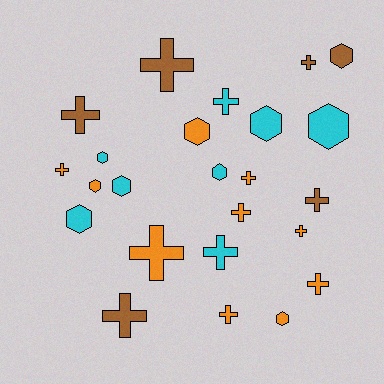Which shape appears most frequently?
Cross, with 14 objects.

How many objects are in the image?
There are 24 objects.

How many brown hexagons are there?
There is 1 brown hexagon.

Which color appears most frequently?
Orange, with 10 objects.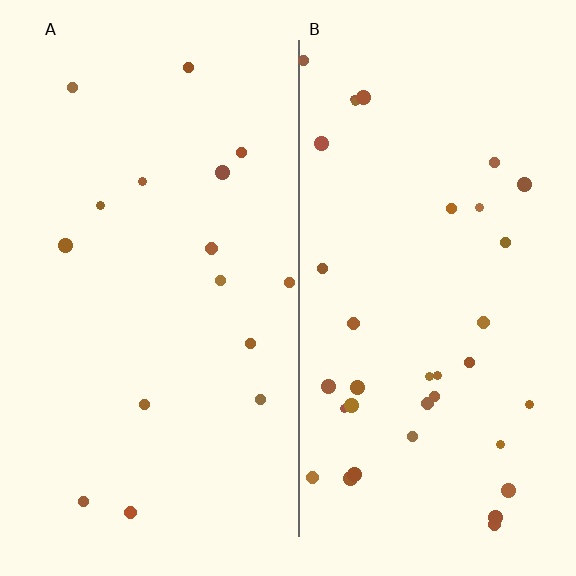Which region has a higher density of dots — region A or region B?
B (the right).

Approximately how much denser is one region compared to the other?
Approximately 2.3× — region B over region A.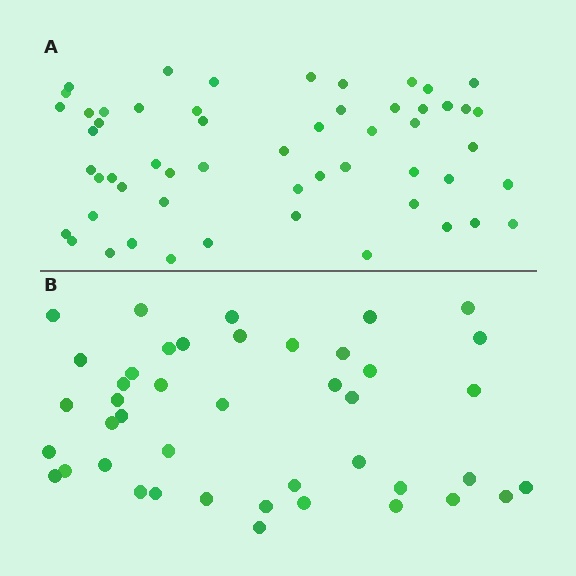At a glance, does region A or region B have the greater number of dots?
Region A (the top region) has more dots.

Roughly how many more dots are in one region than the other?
Region A has roughly 12 or so more dots than region B.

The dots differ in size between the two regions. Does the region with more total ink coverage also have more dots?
No. Region B has more total ink coverage because its dots are larger, but region A actually contains more individual dots. Total area can be misleading — the number of items is what matters here.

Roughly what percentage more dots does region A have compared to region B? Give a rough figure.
About 30% more.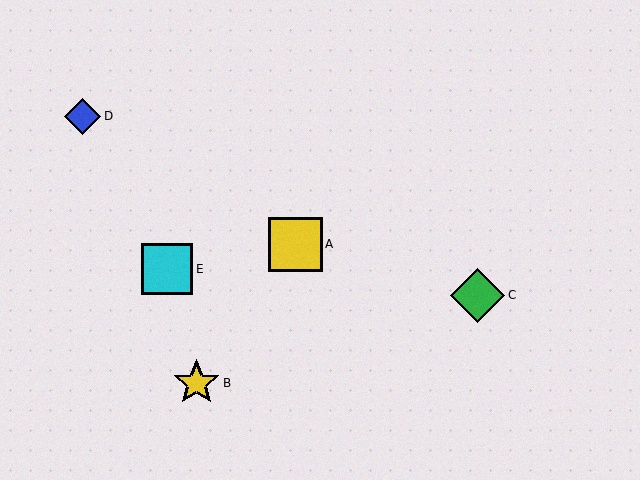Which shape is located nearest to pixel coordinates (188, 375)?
The yellow star (labeled B) at (197, 383) is nearest to that location.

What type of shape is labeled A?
Shape A is a yellow square.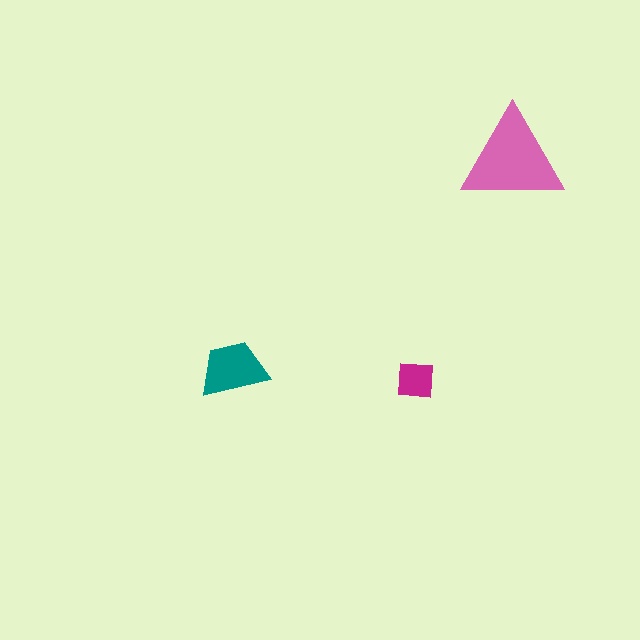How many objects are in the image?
There are 3 objects in the image.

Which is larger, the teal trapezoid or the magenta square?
The teal trapezoid.